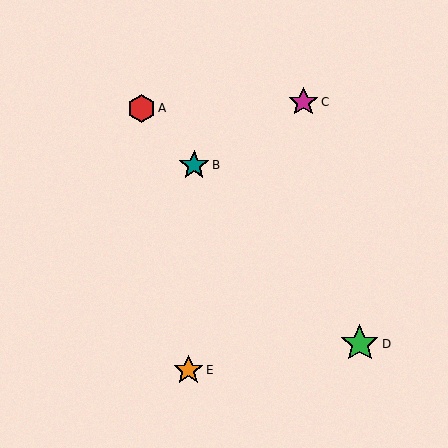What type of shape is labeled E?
Shape E is an orange star.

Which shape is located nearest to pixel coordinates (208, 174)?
The teal star (labeled B) at (194, 165) is nearest to that location.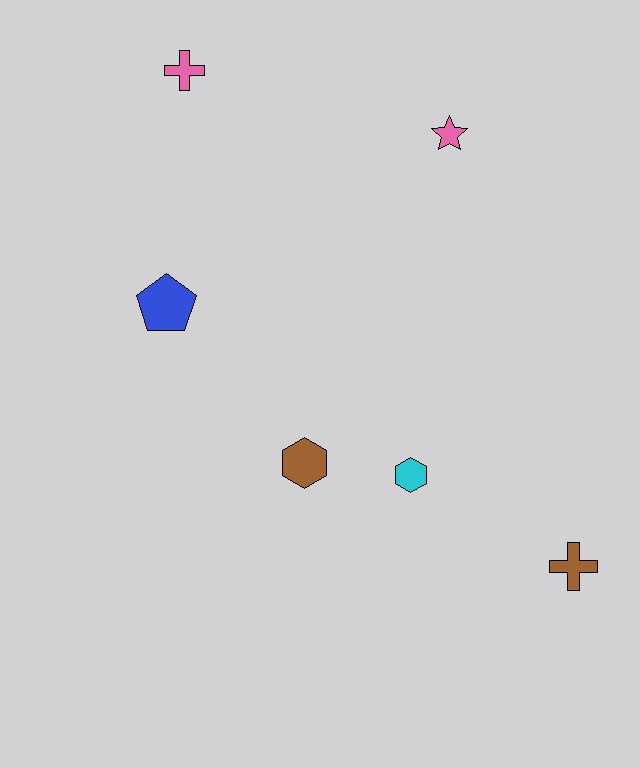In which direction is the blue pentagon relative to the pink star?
The blue pentagon is to the left of the pink star.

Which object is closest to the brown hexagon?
The cyan hexagon is closest to the brown hexagon.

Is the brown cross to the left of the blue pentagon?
No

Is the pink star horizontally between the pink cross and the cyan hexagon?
No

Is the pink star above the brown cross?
Yes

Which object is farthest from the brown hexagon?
The pink cross is farthest from the brown hexagon.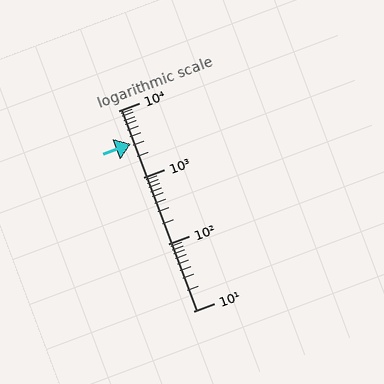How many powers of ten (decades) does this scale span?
The scale spans 3 decades, from 10 to 10000.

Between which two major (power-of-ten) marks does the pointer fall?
The pointer is between 1000 and 10000.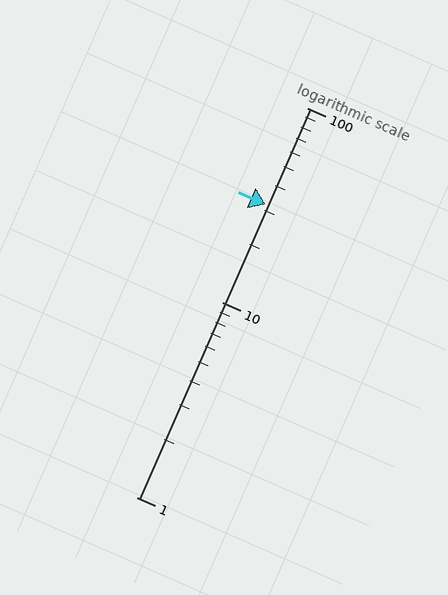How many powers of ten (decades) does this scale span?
The scale spans 2 decades, from 1 to 100.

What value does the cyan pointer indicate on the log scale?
The pointer indicates approximately 32.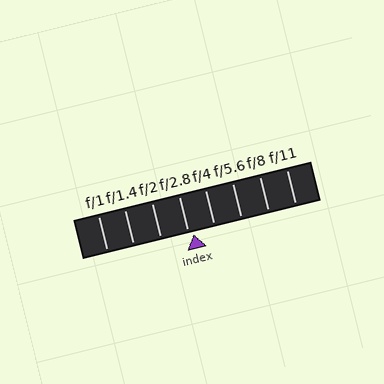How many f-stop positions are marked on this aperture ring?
There are 8 f-stop positions marked.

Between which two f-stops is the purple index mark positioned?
The index mark is between f/2.8 and f/4.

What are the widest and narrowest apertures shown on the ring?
The widest aperture shown is f/1 and the narrowest is f/11.